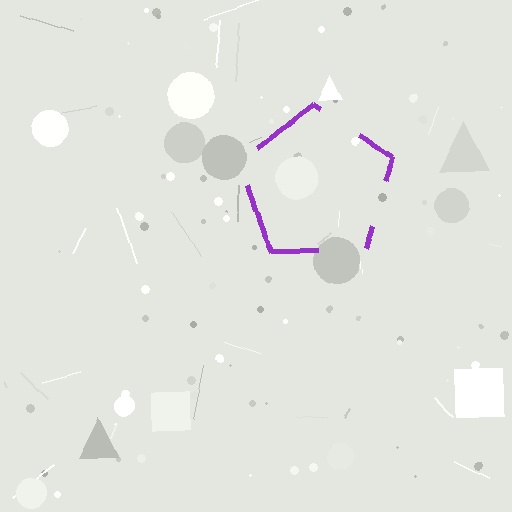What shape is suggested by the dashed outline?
The dashed outline suggests a pentagon.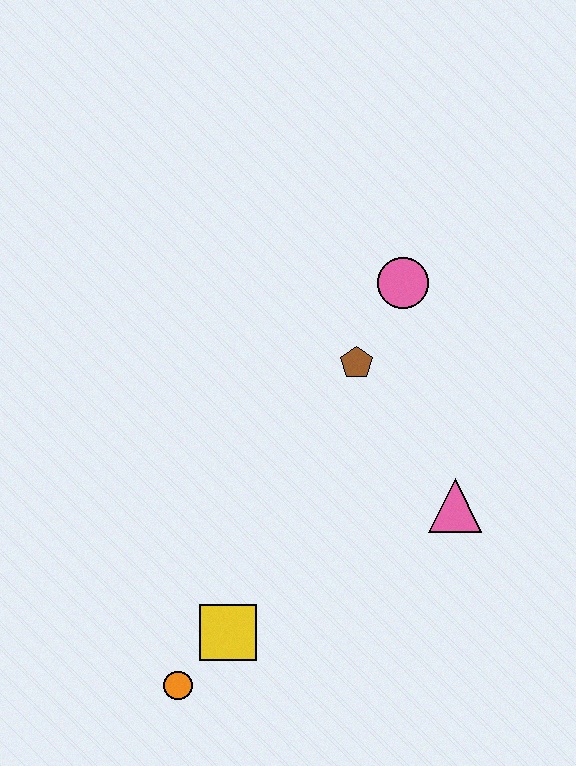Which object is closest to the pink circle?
The brown pentagon is closest to the pink circle.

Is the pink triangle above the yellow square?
Yes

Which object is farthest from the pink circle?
The orange circle is farthest from the pink circle.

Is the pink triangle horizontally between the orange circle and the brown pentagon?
No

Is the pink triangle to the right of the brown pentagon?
Yes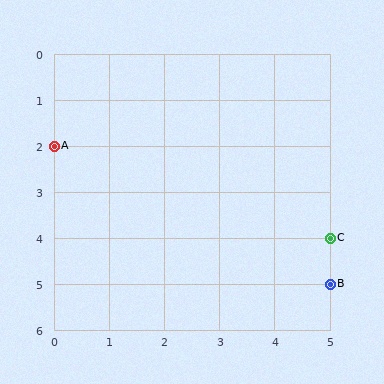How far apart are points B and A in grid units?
Points B and A are 5 columns and 3 rows apart (about 5.8 grid units diagonally).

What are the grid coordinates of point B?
Point B is at grid coordinates (5, 5).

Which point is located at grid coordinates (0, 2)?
Point A is at (0, 2).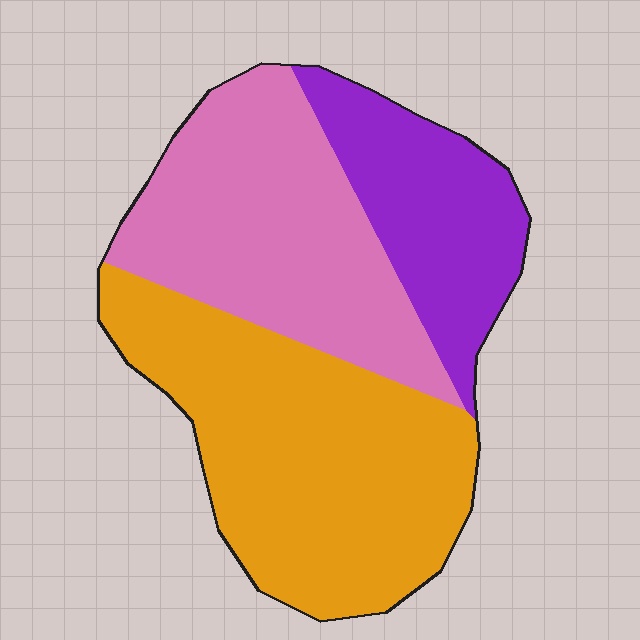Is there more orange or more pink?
Orange.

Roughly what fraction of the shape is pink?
Pink takes up between a quarter and a half of the shape.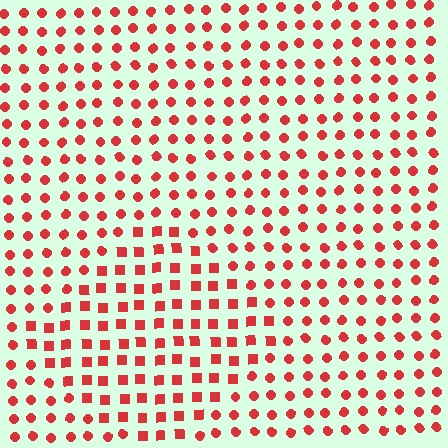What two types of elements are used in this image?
The image uses squares inside the diamond region and circles outside it.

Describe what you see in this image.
The image is filled with small red elements arranged in a uniform grid. A diamond-shaped region contains squares, while the surrounding area contains circles. The boundary is defined purely by the change in element shape.